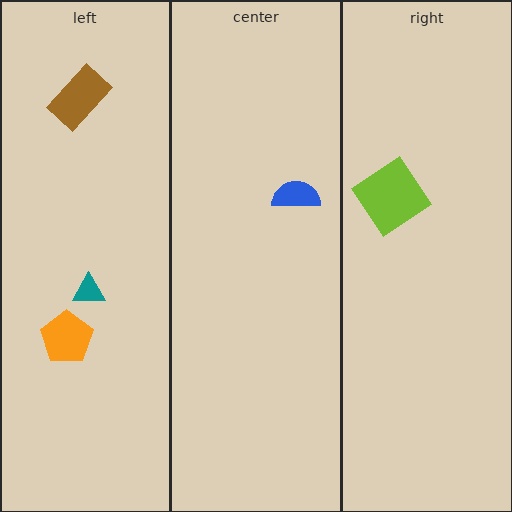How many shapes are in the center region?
1.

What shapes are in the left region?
The brown rectangle, the orange pentagon, the teal triangle.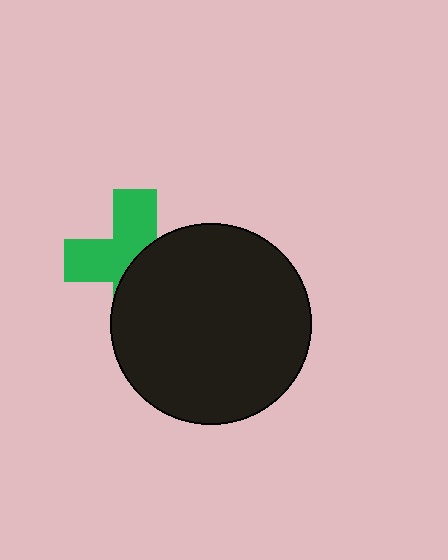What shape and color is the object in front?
The object in front is a black circle.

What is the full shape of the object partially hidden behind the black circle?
The partially hidden object is a green cross.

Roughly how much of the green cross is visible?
About half of it is visible (roughly 50%).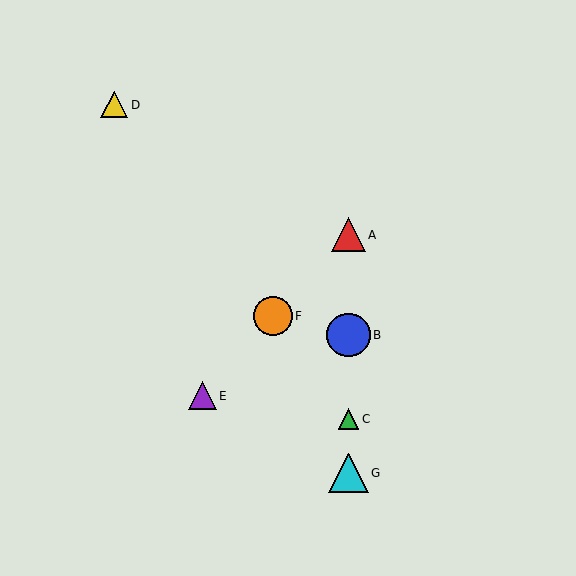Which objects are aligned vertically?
Objects A, B, C, G are aligned vertically.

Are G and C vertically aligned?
Yes, both are at x≈349.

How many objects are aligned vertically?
4 objects (A, B, C, G) are aligned vertically.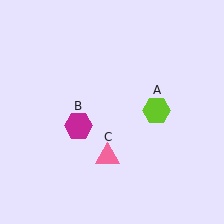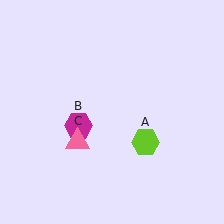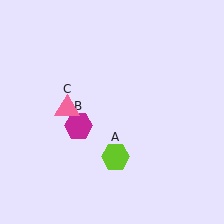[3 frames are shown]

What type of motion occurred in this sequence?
The lime hexagon (object A), pink triangle (object C) rotated clockwise around the center of the scene.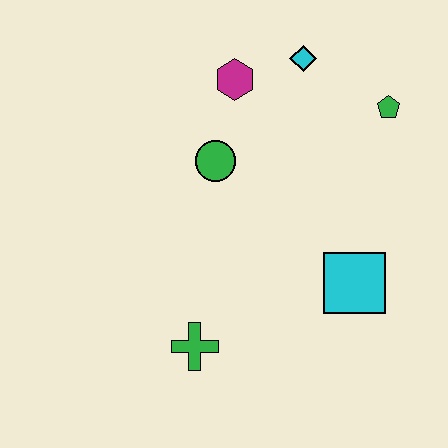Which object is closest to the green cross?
The cyan square is closest to the green cross.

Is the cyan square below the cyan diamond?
Yes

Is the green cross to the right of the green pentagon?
No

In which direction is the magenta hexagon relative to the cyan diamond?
The magenta hexagon is to the left of the cyan diamond.